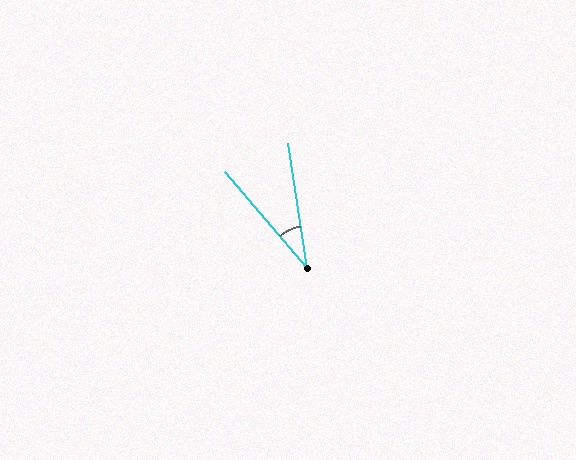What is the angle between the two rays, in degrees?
Approximately 32 degrees.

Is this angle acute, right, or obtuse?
It is acute.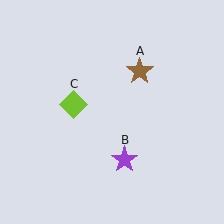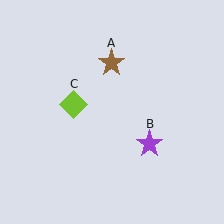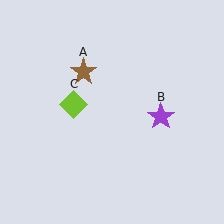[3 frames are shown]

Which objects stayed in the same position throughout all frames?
Lime diamond (object C) remained stationary.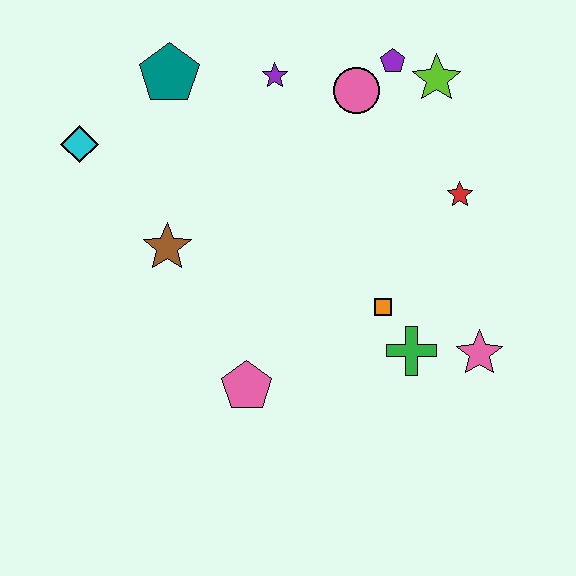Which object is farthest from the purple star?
The pink star is farthest from the purple star.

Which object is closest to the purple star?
The pink circle is closest to the purple star.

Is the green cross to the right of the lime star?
No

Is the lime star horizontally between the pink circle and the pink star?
Yes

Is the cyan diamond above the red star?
Yes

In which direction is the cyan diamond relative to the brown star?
The cyan diamond is above the brown star.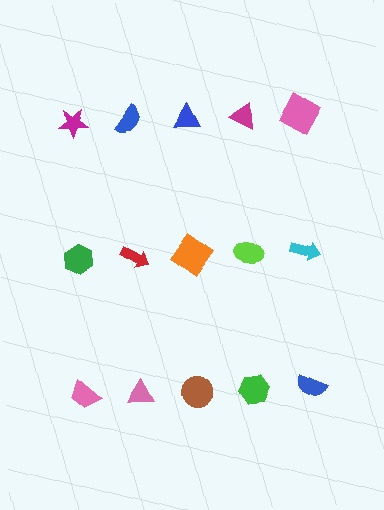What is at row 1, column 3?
A blue triangle.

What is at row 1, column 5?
A pink square.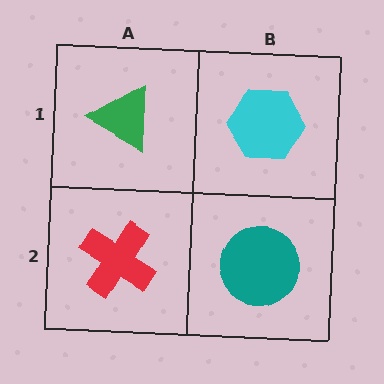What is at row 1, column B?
A cyan hexagon.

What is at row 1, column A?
A green triangle.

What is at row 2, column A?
A red cross.